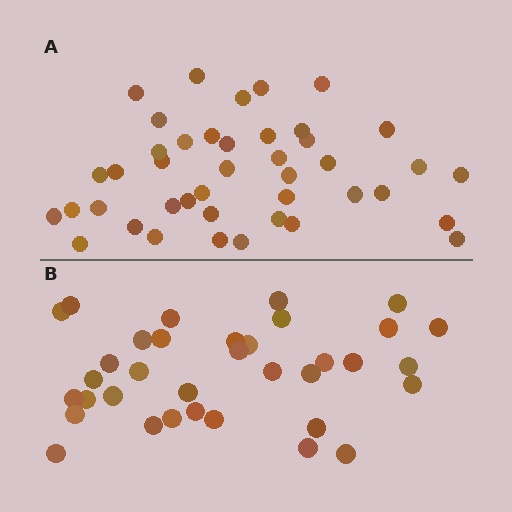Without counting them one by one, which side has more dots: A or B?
Region A (the top region) has more dots.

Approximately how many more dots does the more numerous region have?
Region A has roughly 8 or so more dots than region B.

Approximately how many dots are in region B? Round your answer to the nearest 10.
About 40 dots. (The exact count is 35, which rounds to 40.)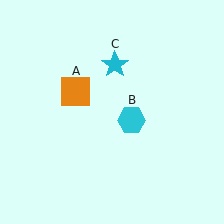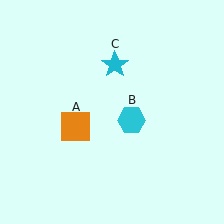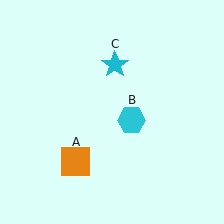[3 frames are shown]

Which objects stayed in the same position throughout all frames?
Cyan hexagon (object B) and cyan star (object C) remained stationary.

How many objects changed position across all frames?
1 object changed position: orange square (object A).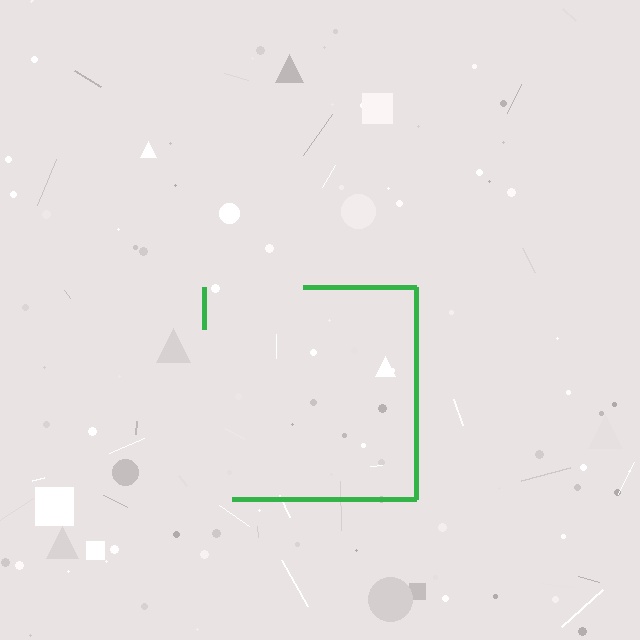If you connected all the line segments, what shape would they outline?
They would outline a square.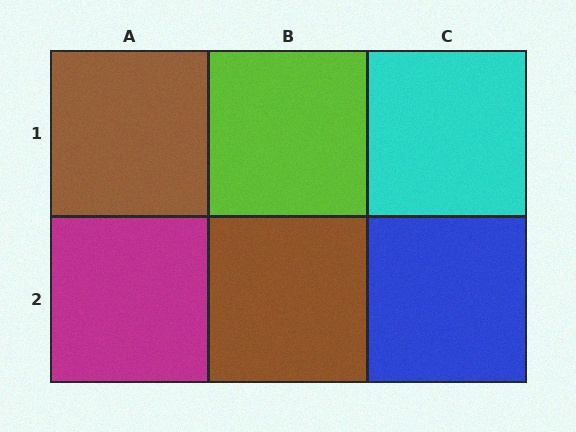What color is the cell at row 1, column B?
Lime.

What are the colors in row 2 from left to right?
Magenta, brown, blue.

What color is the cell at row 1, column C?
Cyan.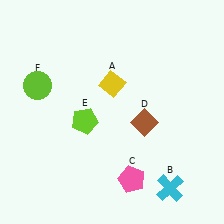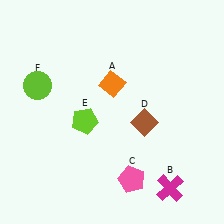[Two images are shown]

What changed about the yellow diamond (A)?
In Image 1, A is yellow. In Image 2, it changed to orange.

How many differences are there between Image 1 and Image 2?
There are 2 differences between the two images.